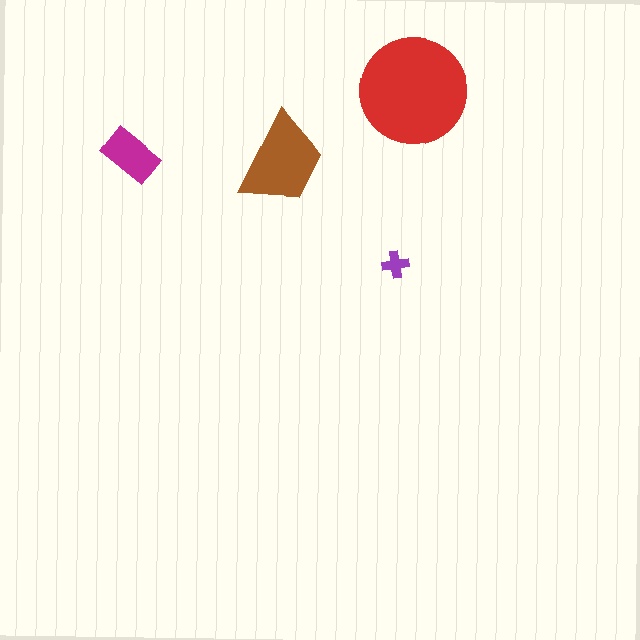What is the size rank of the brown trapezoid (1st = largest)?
2nd.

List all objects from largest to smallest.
The red circle, the brown trapezoid, the magenta rectangle, the purple cross.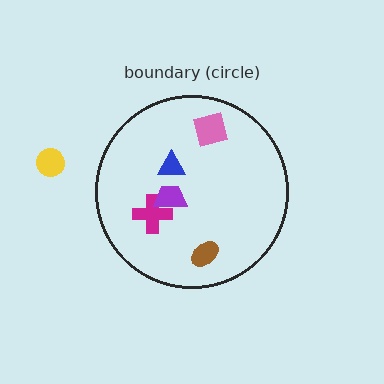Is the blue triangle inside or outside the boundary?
Inside.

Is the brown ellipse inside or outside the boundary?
Inside.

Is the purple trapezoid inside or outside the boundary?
Inside.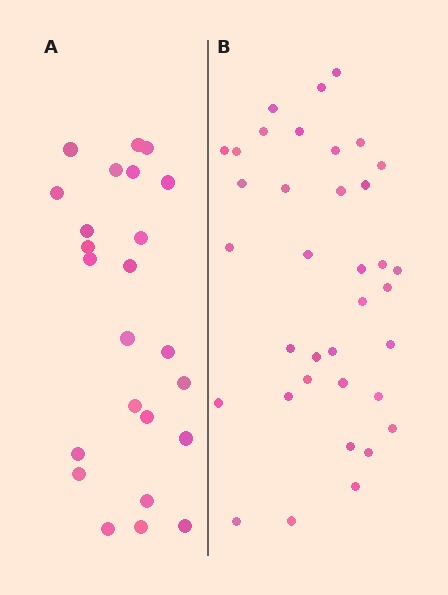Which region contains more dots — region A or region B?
Region B (the right region) has more dots.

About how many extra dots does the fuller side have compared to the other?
Region B has roughly 12 or so more dots than region A.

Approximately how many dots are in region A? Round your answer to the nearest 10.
About 20 dots. (The exact count is 24, which rounds to 20.)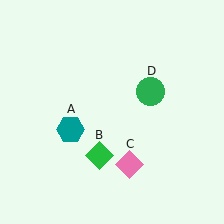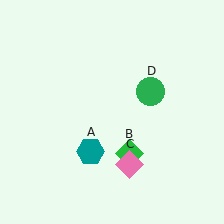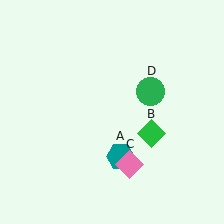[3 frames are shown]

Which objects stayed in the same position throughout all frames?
Pink diamond (object C) and green circle (object D) remained stationary.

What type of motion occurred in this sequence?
The teal hexagon (object A), green diamond (object B) rotated counterclockwise around the center of the scene.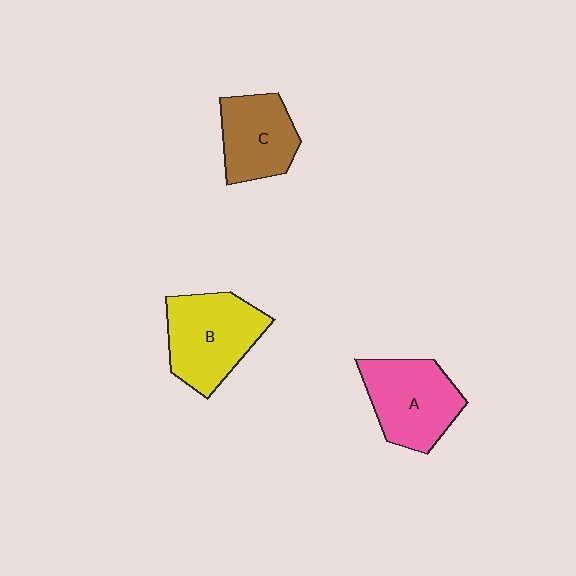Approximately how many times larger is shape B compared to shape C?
Approximately 1.3 times.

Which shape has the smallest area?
Shape C (brown).